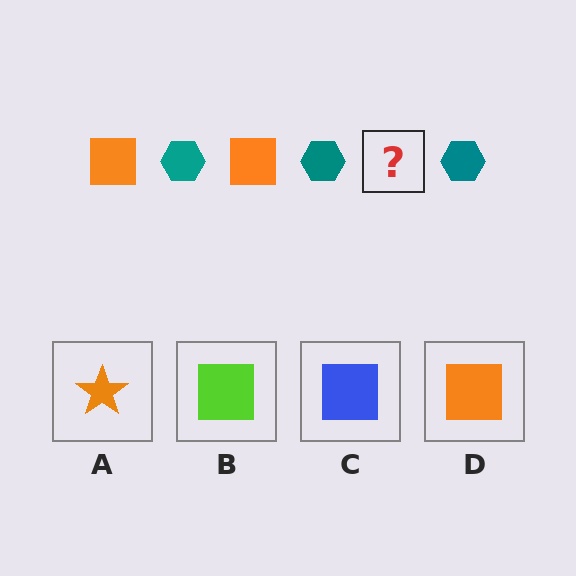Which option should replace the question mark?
Option D.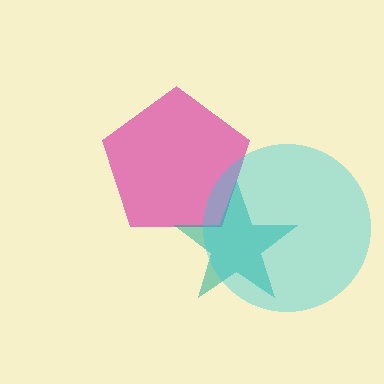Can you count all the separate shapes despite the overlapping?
Yes, there are 3 separate shapes.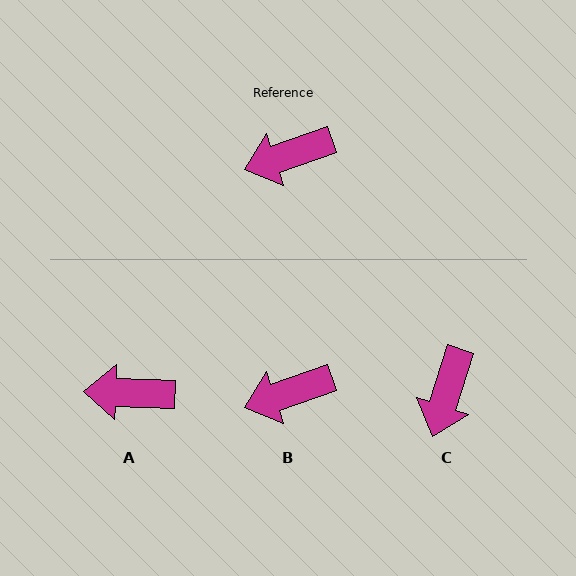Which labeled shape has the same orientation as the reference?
B.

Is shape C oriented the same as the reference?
No, it is off by about 54 degrees.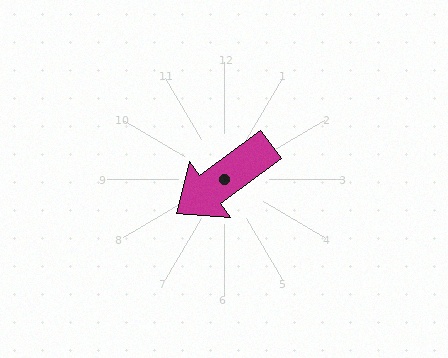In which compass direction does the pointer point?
Southwest.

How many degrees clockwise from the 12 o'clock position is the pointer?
Approximately 234 degrees.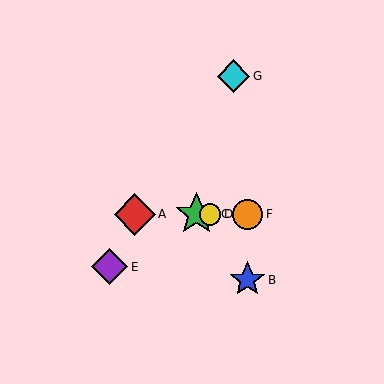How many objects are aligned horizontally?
4 objects (A, C, D, F) are aligned horizontally.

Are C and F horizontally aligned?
Yes, both are at y≈214.